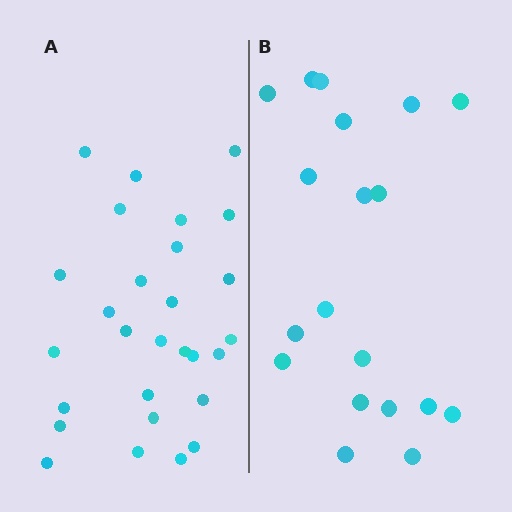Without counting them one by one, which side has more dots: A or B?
Region A (the left region) has more dots.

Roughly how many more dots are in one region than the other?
Region A has roughly 8 or so more dots than region B.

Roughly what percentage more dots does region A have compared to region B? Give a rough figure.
About 45% more.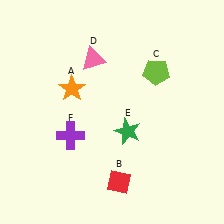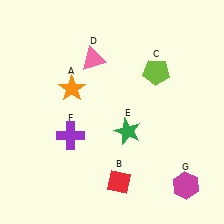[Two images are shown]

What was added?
A magenta hexagon (G) was added in Image 2.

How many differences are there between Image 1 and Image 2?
There is 1 difference between the two images.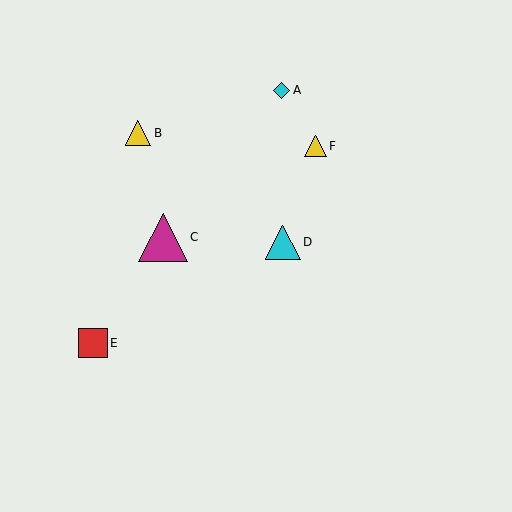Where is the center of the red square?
The center of the red square is at (93, 343).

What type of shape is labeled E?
Shape E is a red square.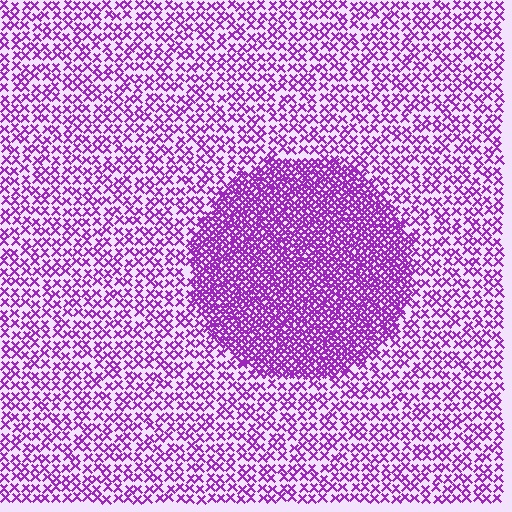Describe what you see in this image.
The image contains small purple elements arranged at two different densities. A circle-shaped region is visible where the elements are more densely packed than the surrounding area.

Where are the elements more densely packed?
The elements are more densely packed inside the circle boundary.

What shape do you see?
I see a circle.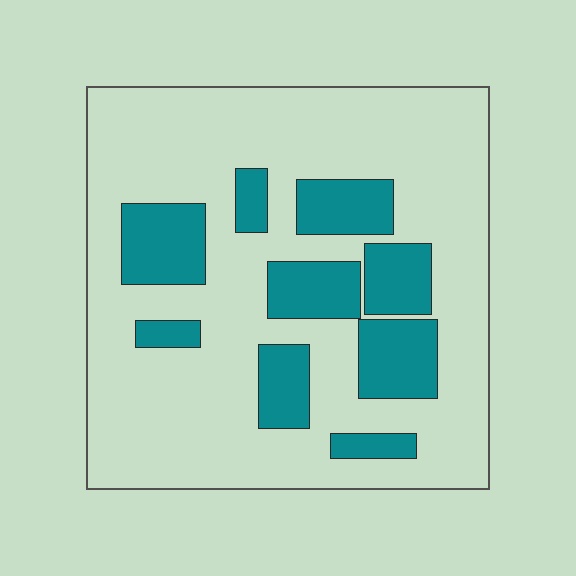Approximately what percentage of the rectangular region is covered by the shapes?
Approximately 25%.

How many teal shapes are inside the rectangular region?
9.